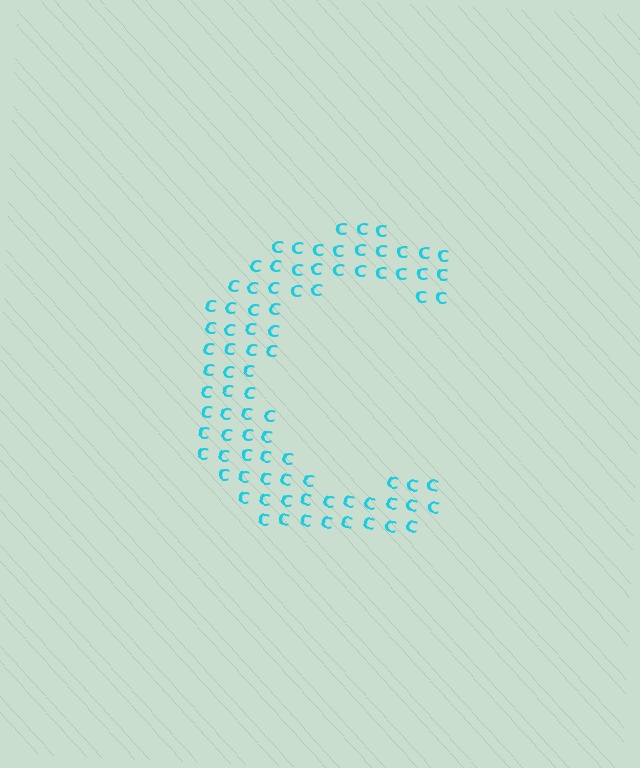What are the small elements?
The small elements are letter C's.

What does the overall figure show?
The overall figure shows the letter C.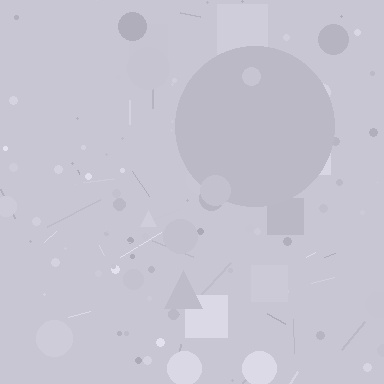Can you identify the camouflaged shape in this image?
The camouflaged shape is a circle.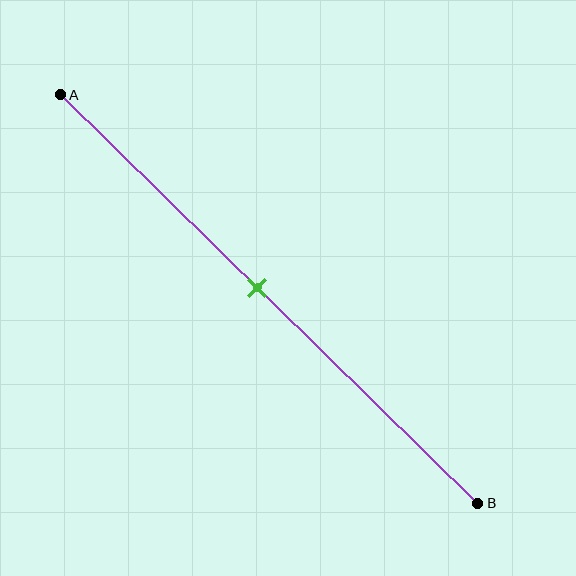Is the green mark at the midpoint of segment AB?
Yes, the mark is approximately at the midpoint.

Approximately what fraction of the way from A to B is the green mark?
The green mark is approximately 45% of the way from A to B.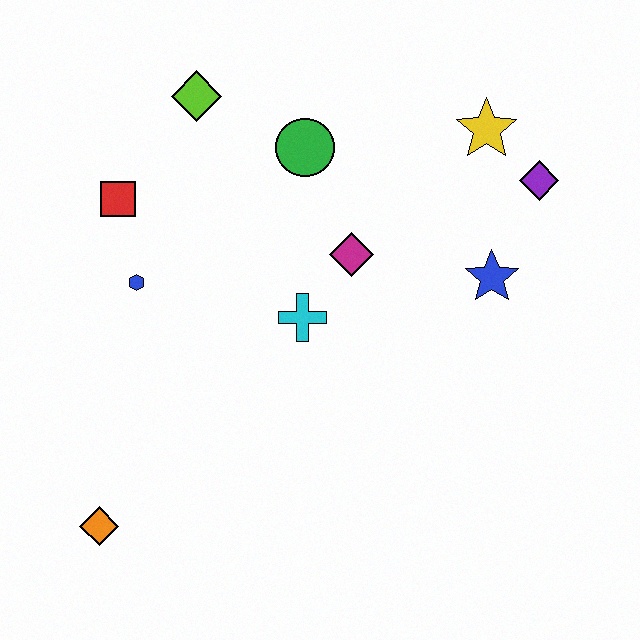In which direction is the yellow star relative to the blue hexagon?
The yellow star is to the right of the blue hexagon.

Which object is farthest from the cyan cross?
The orange diamond is farthest from the cyan cross.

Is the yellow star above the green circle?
Yes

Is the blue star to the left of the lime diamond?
No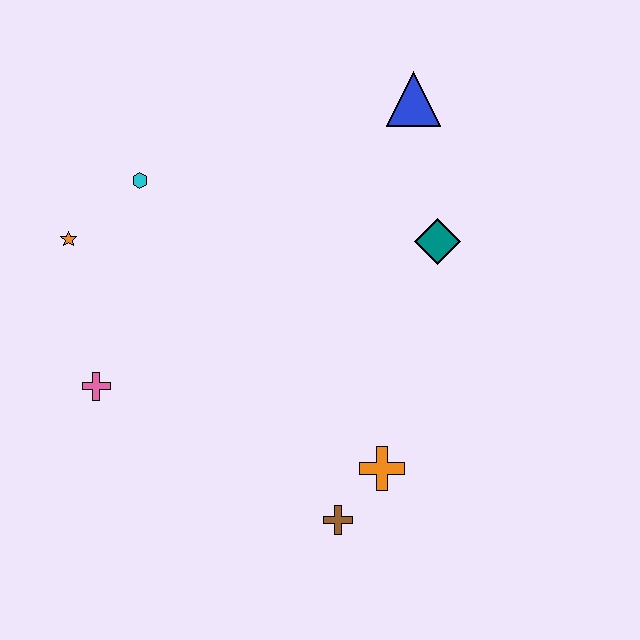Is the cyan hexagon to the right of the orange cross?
No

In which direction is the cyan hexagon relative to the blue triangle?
The cyan hexagon is to the left of the blue triangle.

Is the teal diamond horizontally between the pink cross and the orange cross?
No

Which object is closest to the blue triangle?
The teal diamond is closest to the blue triangle.